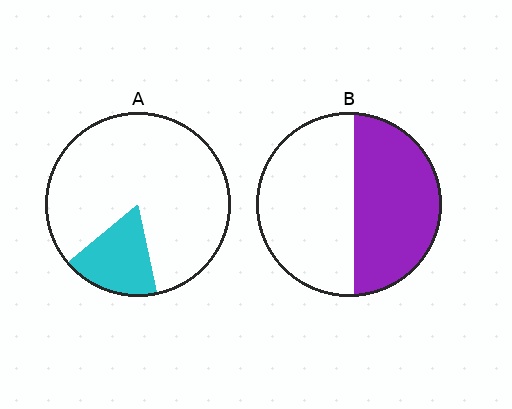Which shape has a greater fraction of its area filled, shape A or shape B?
Shape B.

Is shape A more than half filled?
No.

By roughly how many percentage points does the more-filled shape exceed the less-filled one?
By roughly 30 percentage points (B over A).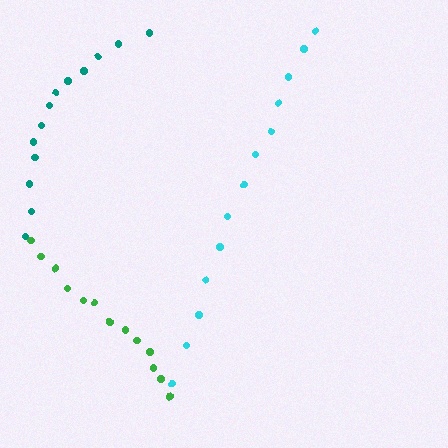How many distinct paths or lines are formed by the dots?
There are 3 distinct paths.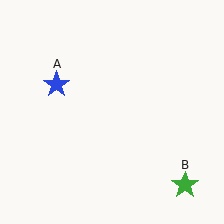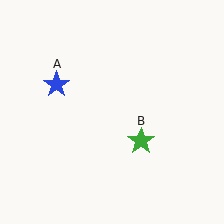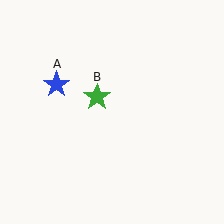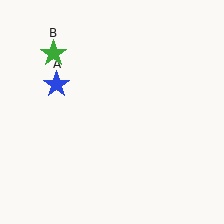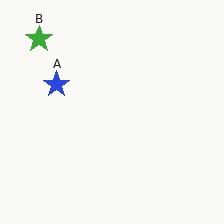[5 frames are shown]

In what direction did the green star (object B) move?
The green star (object B) moved up and to the left.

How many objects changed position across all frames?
1 object changed position: green star (object B).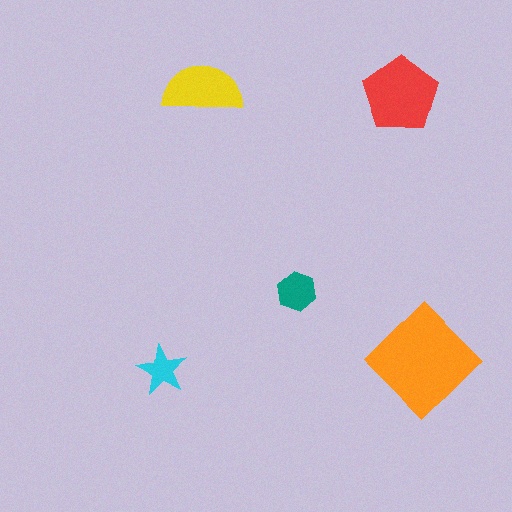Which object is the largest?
The orange diamond.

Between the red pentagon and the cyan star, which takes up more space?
The red pentagon.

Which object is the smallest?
The cyan star.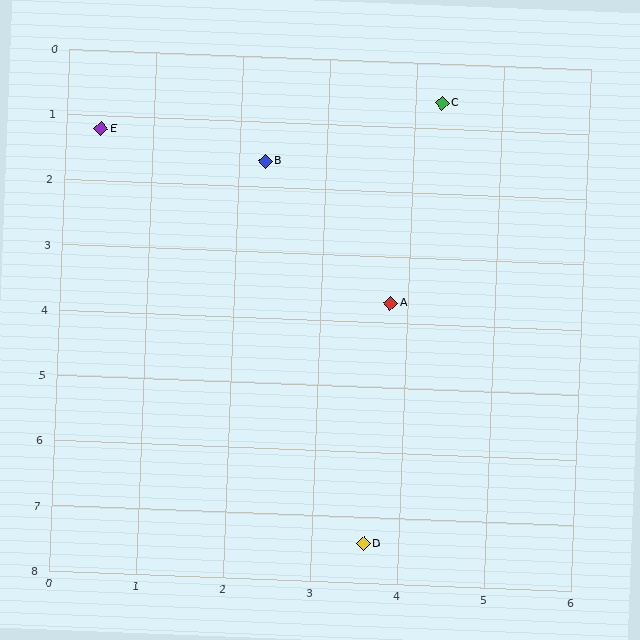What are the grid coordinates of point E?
Point E is at approximately (0.4, 1.2).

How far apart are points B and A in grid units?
Points B and A are about 2.6 grid units apart.